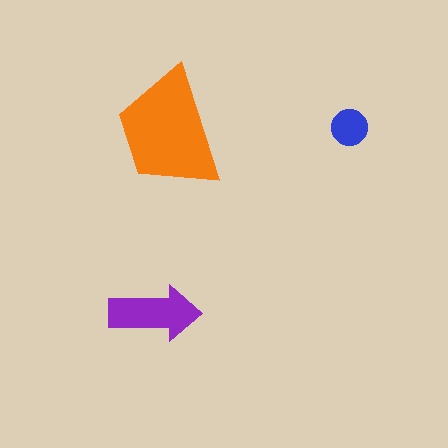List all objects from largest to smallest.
The orange trapezoid, the purple arrow, the blue circle.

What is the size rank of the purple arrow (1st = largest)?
2nd.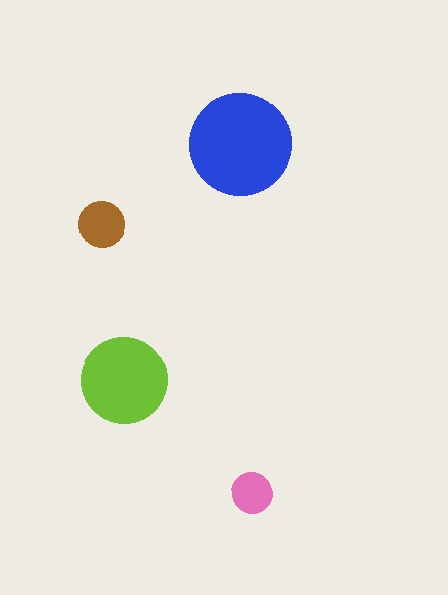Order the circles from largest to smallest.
the blue one, the lime one, the brown one, the pink one.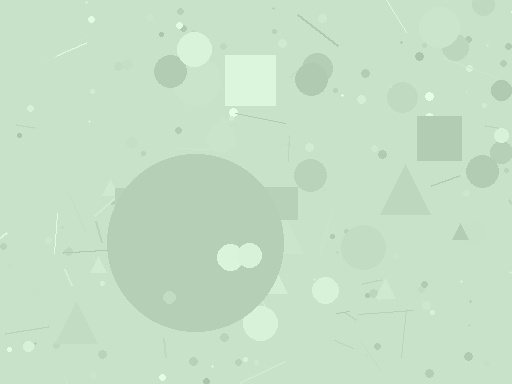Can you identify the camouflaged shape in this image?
The camouflaged shape is a circle.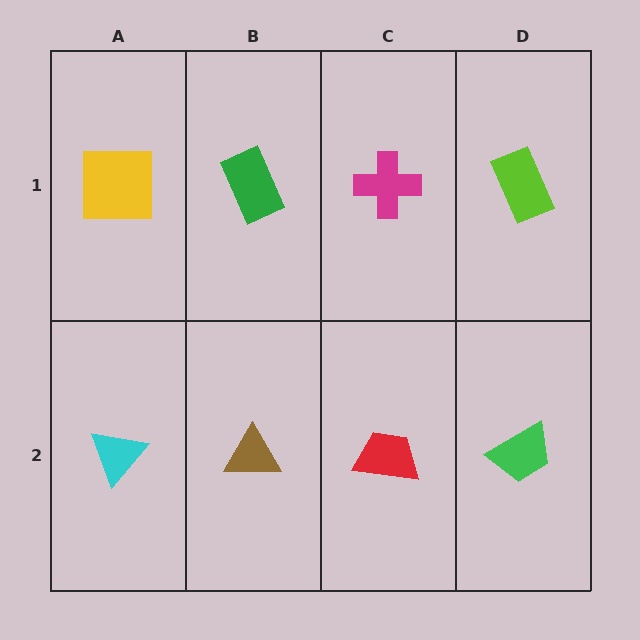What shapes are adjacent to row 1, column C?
A red trapezoid (row 2, column C), a green rectangle (row 1, column B), a lime rectangle (row 1, column D).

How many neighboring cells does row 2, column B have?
3.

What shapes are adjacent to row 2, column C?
A magenta cross (row 1, column C), a brown triangle (row 2, column B), a green trapezoid (row 2, column D).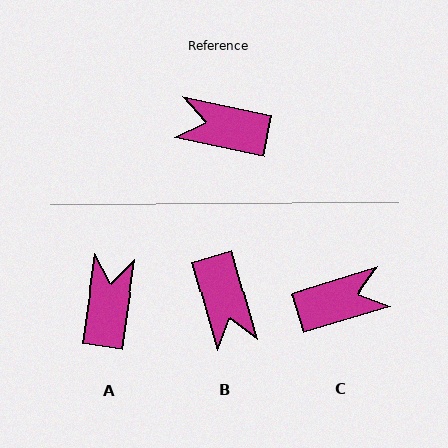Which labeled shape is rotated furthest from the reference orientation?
C, about 151 degrees away.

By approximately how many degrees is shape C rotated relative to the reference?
Approximately 151 degrees clockwise.